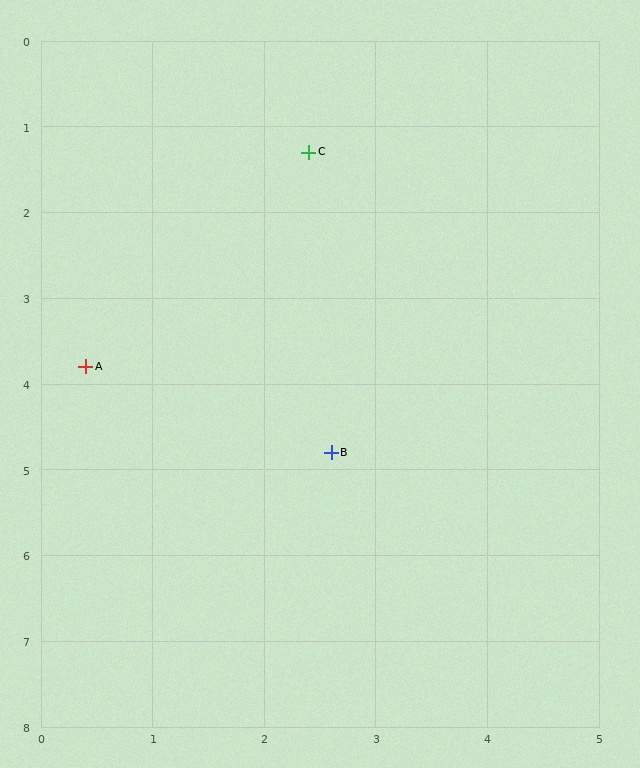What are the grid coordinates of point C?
Point C is at approximately (2.4, 1.3).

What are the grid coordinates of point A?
Point A is at approximately (0.4, 3.8).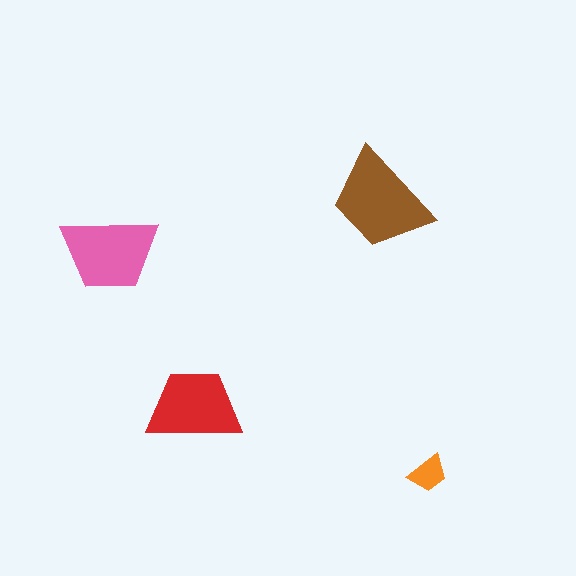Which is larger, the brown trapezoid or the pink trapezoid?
The brown one.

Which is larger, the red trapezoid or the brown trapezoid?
The brown one.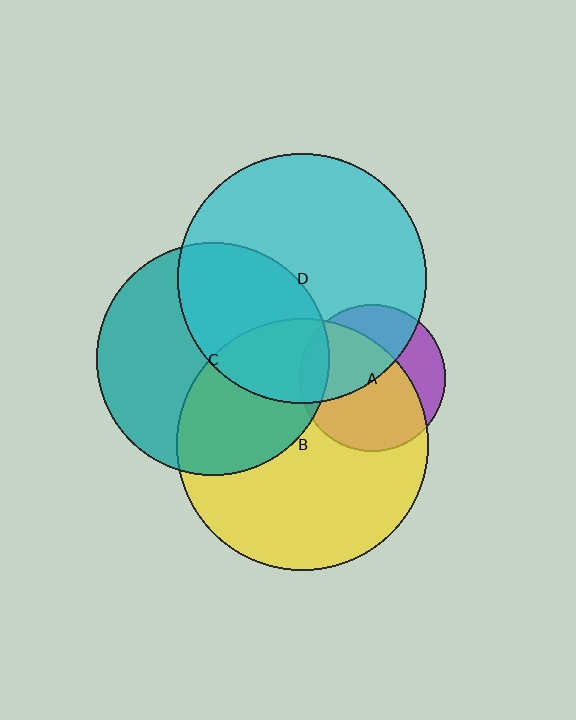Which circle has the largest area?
Circle B (yellow).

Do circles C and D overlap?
Yes.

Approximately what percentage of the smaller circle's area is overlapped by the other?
Approximately 40%.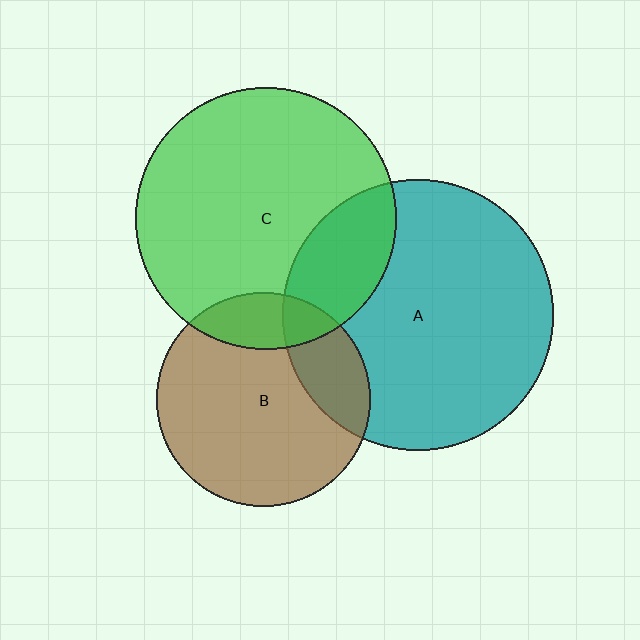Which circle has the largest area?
Circle A (teal).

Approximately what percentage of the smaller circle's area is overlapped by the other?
Approximately 20%.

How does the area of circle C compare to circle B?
Approximately 1.5 times.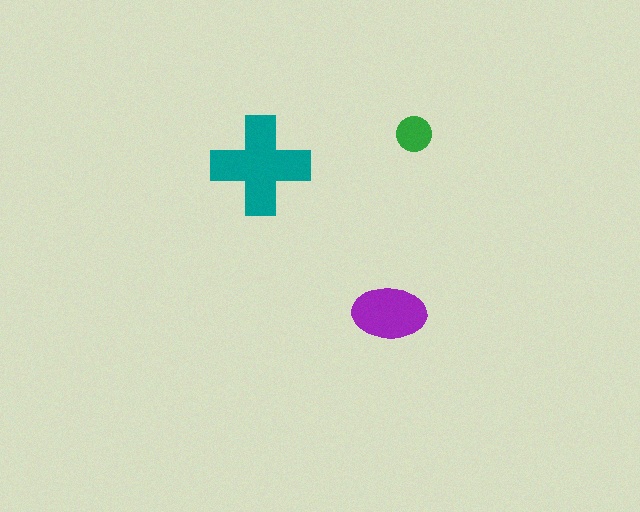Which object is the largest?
The teal cross.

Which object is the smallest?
The green circle.